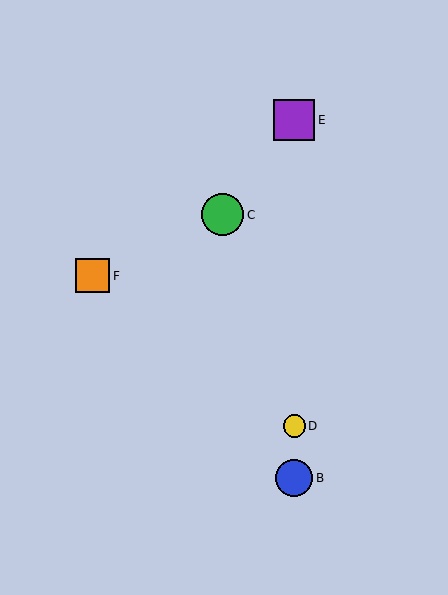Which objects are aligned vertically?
Objects A, B, D, E are aligned vertically.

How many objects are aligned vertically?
4 objects (A, B, D, E) are aligned vertically.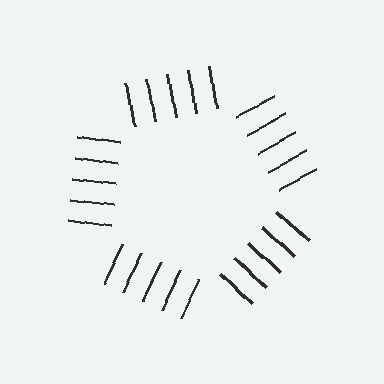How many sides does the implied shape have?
5 sides — the line-ends trace a pentagon.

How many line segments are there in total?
25 — 5 along each of the 5 edges.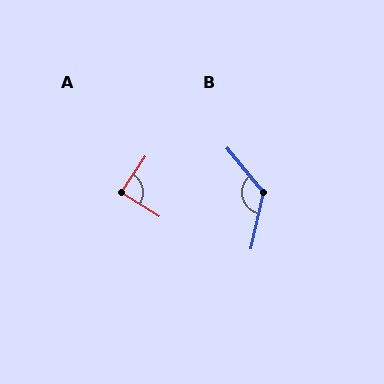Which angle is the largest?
B, at approximately 128 degrees.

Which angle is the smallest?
A, at approximately 89 degrees.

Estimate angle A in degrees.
Approximately 89 degrees.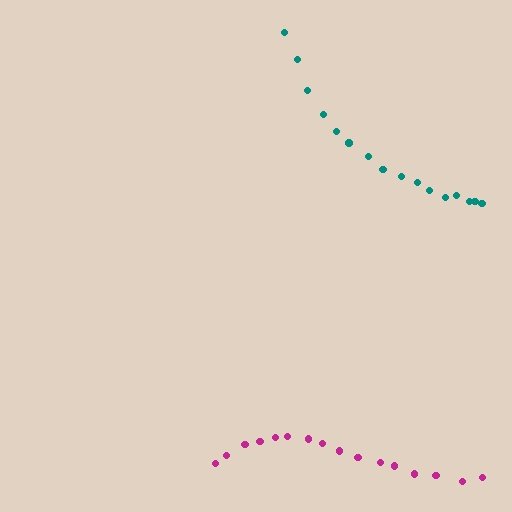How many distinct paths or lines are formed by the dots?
There are 2 distinct paths.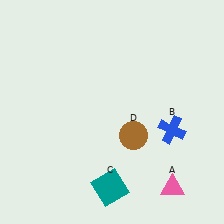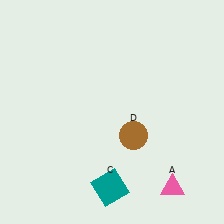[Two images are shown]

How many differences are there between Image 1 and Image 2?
There is 1 difference between the two images.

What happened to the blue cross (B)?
The blue cross (B) was removed in Image 2. It was in the bottom-right area of Image 1.